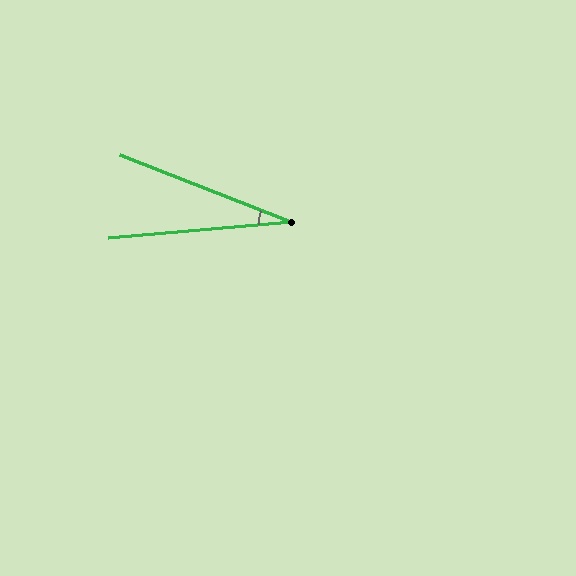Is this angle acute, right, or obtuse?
It is acute.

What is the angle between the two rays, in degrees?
Approximately 27 degrees.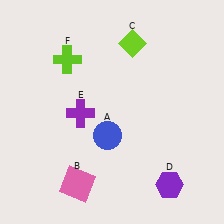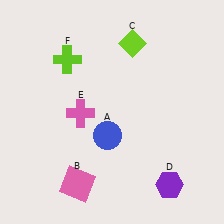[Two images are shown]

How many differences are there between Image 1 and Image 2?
There is 1 difference between the two images.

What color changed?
The cross (E) changed from purple in Image 1 to pink in Image 2.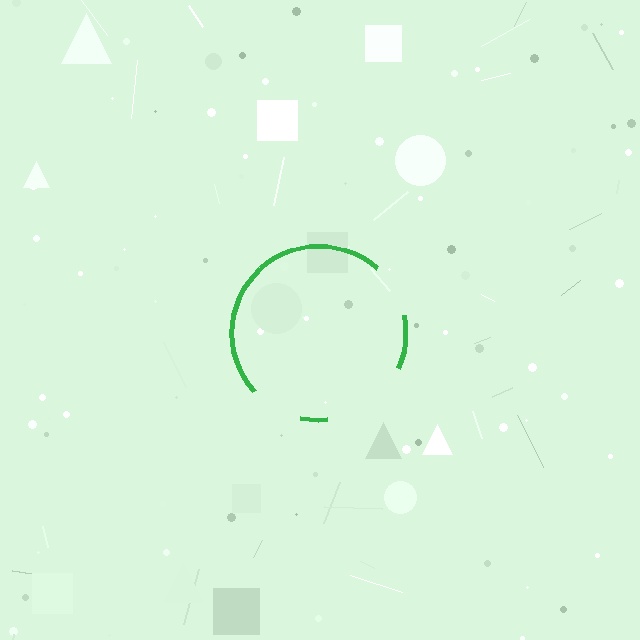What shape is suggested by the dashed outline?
The dashed outline suggests a circle.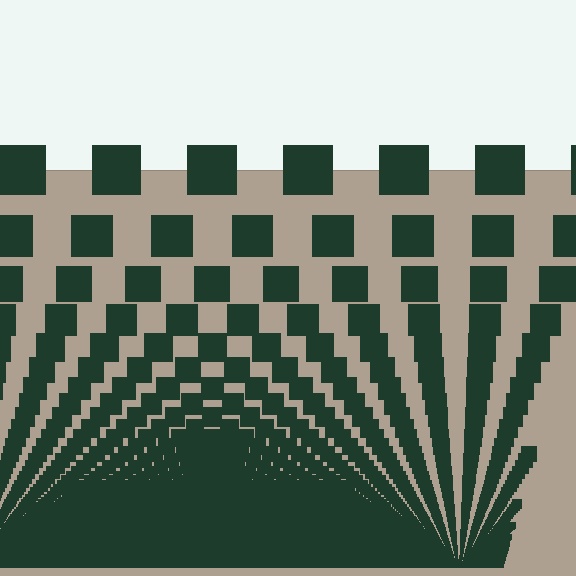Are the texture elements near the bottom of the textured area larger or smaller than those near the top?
Smaller. The gradient is inverted — elements near the bottom are smaller and denser.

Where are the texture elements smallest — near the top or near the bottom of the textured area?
Near the bottom.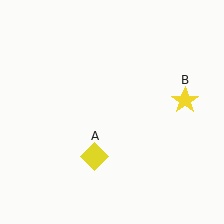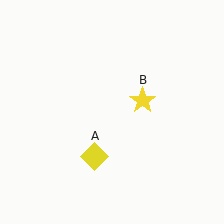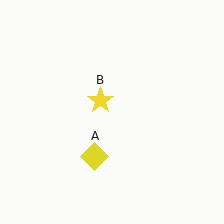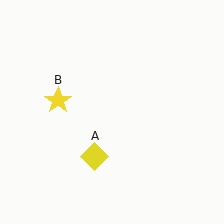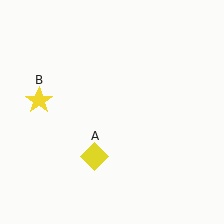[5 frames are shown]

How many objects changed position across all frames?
1 object changed position: yellow star (object B).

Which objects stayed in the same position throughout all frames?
Yellow diamond (object A) remained stationary.